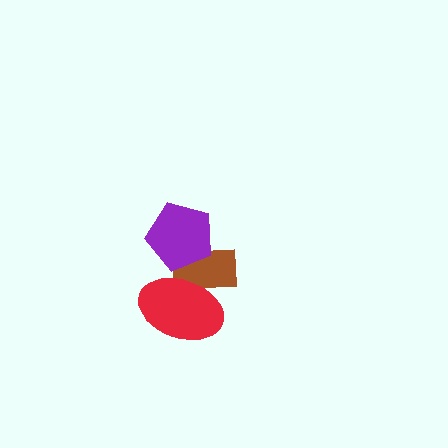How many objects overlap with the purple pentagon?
1 object overlaps with the purple pentagon.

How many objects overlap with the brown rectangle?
2 objects overlap with the brown rectangle.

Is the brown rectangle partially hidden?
Yes, it is partially covered by another shape.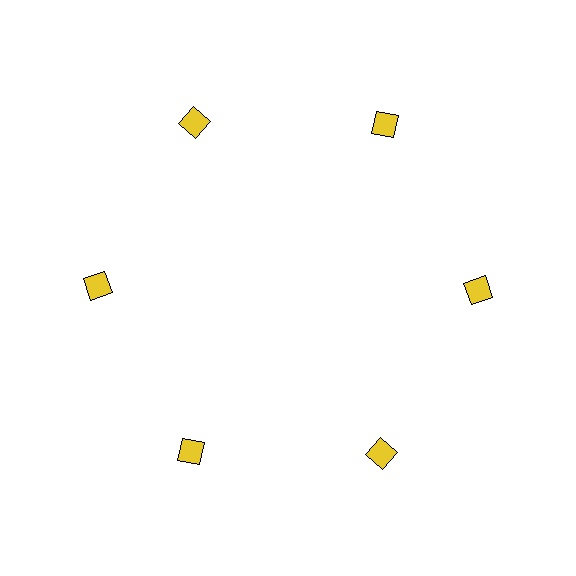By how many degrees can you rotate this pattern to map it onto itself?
The pattern maps onto itself every 60 degrees of rotation.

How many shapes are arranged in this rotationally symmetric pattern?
There are 6 shapes, arranged in 6 groups of 1.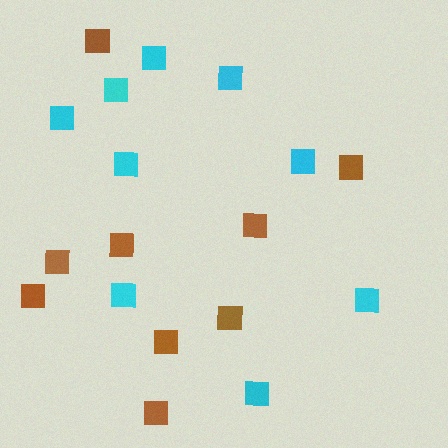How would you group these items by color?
There are 2 groups: one group of cyan squares (9) and one group of brown squares (9).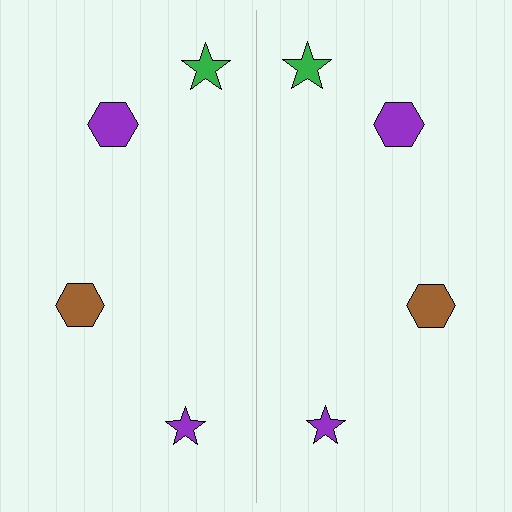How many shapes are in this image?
There are 8 shapes in this image.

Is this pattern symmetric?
Yes, this pattern has bilateral (reflection) symmetry.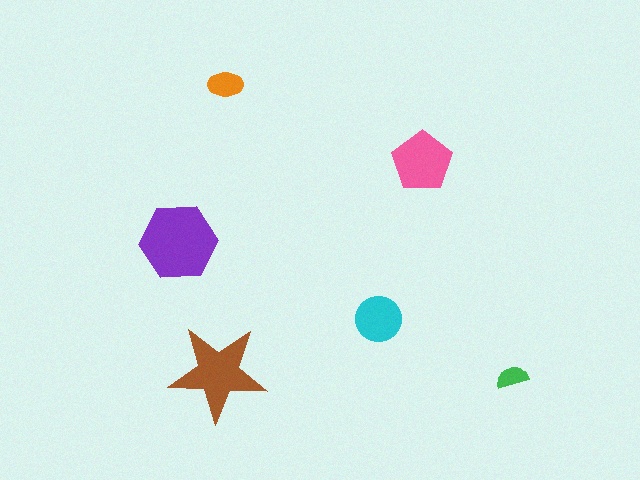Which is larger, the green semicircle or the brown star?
The brown star.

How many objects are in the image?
There are 6 objects in the image.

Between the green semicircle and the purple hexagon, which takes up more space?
The purple hexagon.